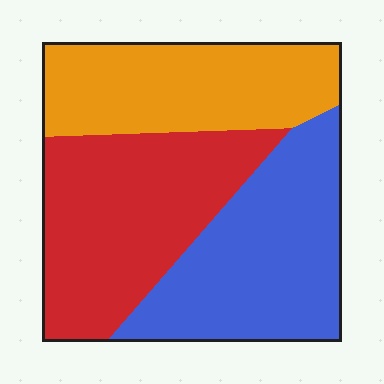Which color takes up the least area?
Orange, at roughly 30%.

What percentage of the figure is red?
Red takes up about three eighths (3/8) of the figure.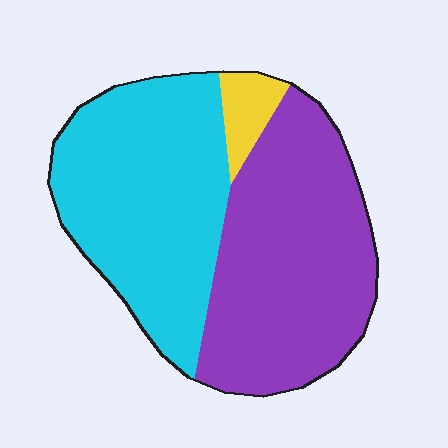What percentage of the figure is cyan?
Cyan covers 46% of the figure.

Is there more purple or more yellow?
Purple.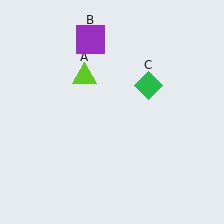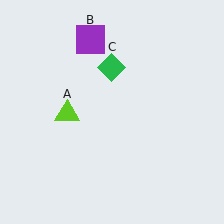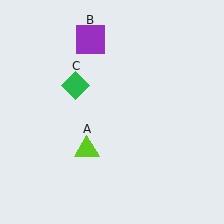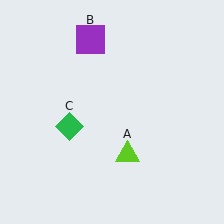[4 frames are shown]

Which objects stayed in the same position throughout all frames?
Purple square (object B) remained stationary.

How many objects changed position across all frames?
2 objects changed position: lime triangle (object A), green diamond (object C).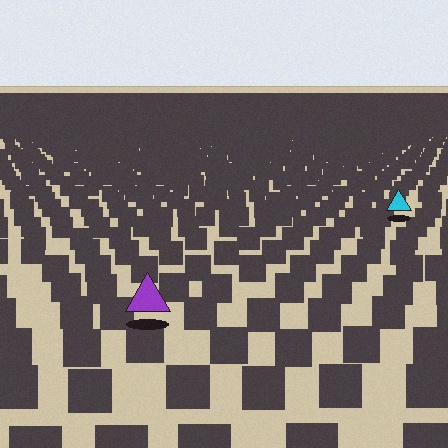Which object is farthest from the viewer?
The cyan triangle is farthest from the viewer. It appears smaller and the ground texture around it is denser.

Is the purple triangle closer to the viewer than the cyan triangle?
Yes. The purple triangle is closer — you can tell from the texture gradient: the ground texture is coarser near it.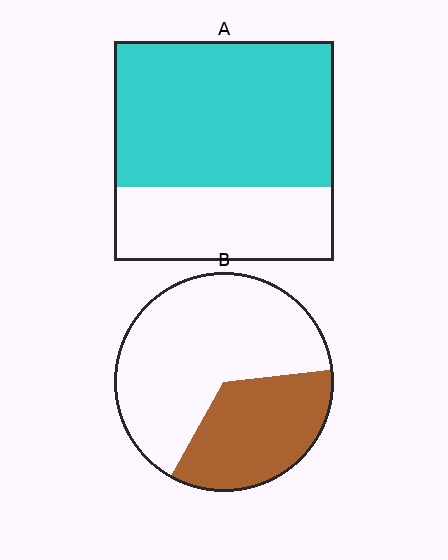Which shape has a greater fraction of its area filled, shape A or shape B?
Shape A.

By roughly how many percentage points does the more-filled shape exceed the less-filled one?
By roughly 30 percentage points (A over B).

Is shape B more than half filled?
No.